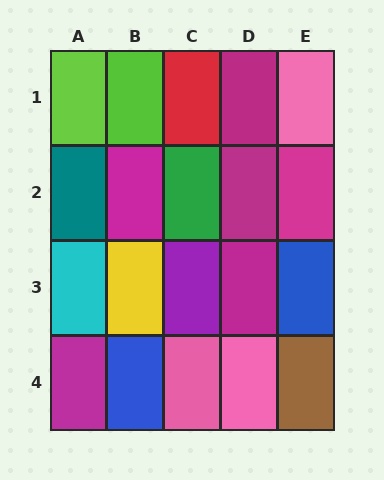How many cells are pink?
3 cells are pink.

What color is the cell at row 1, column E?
Pink.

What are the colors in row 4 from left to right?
Magenta, blue, pink, pink, brown.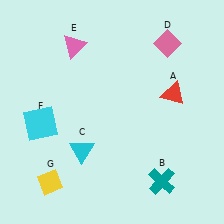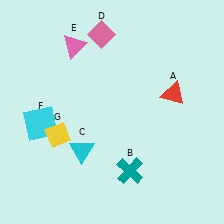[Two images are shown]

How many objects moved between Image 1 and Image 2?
3 objects moved between the two images.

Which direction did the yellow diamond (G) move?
The yellow diamond (G) moved up.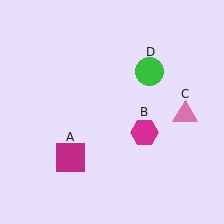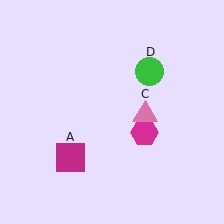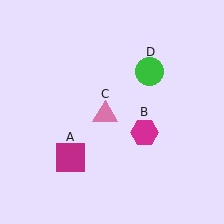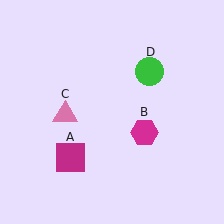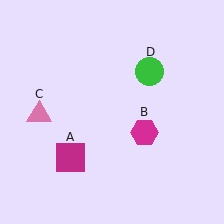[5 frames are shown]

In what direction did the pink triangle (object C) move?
The pink triangle (object C) moved left.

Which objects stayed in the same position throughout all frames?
Magenta square (object A) and magenta hexagon (object B) and green circle (object D) remained stationary.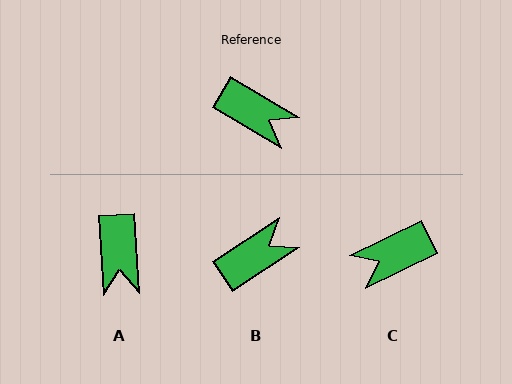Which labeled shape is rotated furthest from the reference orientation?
C, about 123 degrees away.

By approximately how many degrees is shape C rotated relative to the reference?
Approximately 123 degrees clockwise.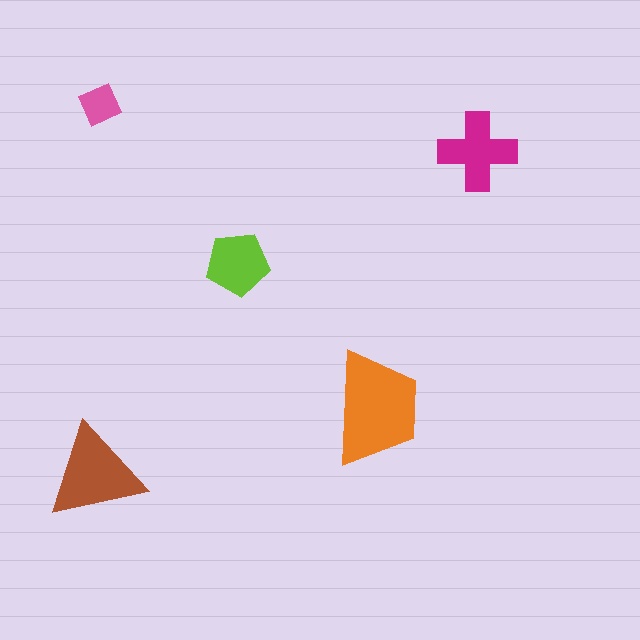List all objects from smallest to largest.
The pink diamond, the lime pentagon, the magenta cross, the brown triangle, the orange trapezoid.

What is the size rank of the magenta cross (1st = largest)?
3rd.